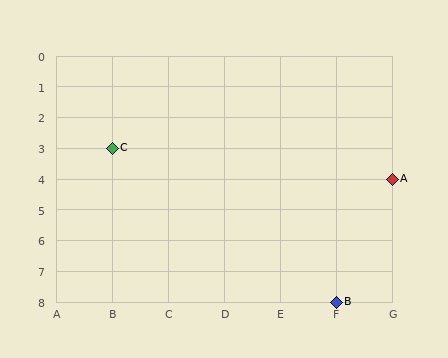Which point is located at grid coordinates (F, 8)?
Point B is at (F, 8).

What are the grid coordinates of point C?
Point C is at grid coordinates (B, 3).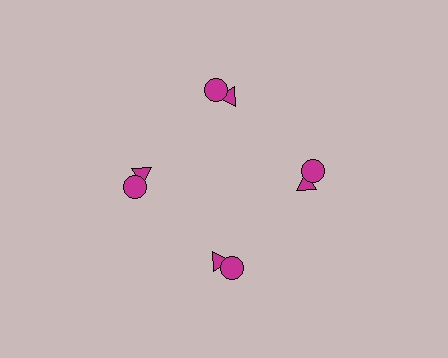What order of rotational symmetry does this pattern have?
This pattern has 4-fold rotational symmetry.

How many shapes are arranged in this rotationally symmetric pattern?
There are 8 shapes, arranged in 4 groups of 2.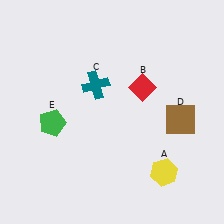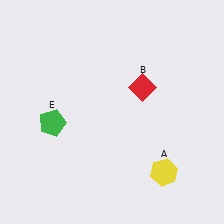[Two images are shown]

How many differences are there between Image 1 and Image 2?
There are 2 differences between the two images.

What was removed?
The teal cross (C), the brown square (D) were removed in Image 2.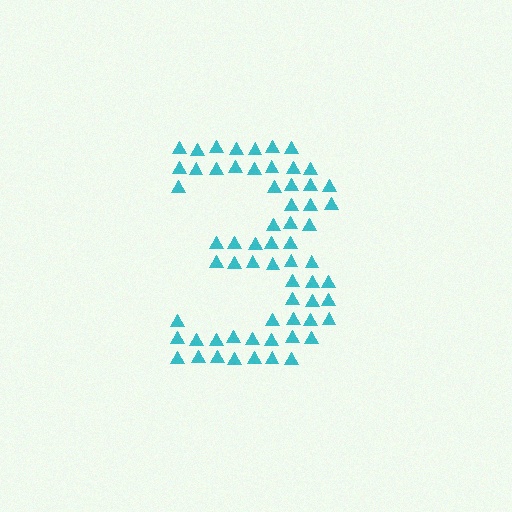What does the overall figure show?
The overall figure shows the digit 3.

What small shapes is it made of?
It is made of small triangles.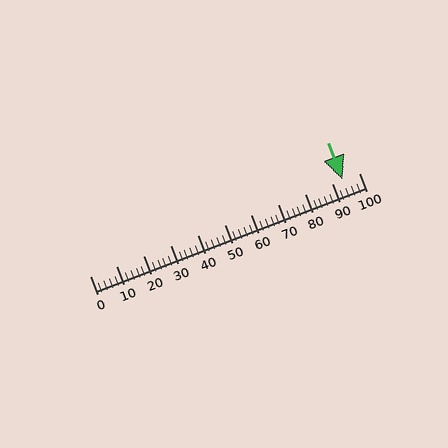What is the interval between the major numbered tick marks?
The major tick marks are spaced 10 units apart.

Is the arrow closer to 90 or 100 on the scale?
The arrow is closer to 90.